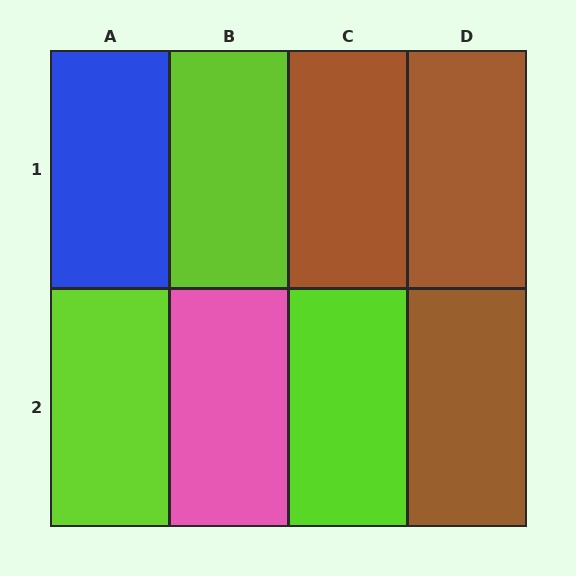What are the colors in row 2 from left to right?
Lime, pink, lime, brown.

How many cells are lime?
3 cells are lime.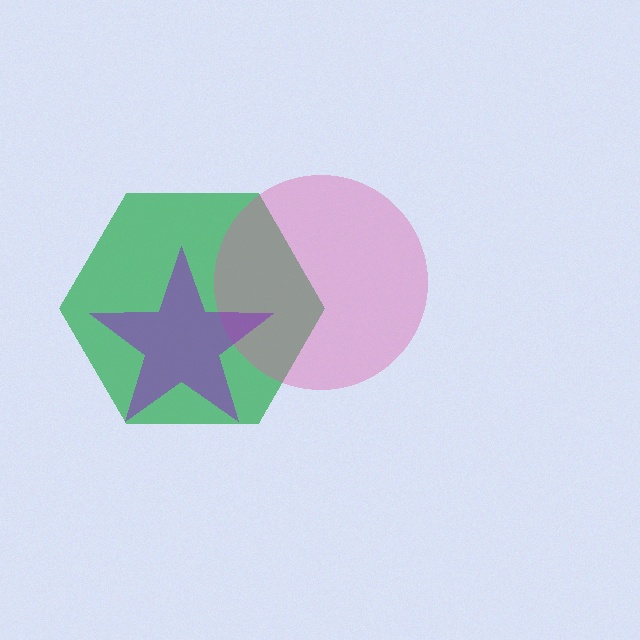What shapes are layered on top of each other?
The layered shapes are: a green hexagon, a pink circle, a purple star.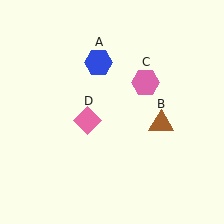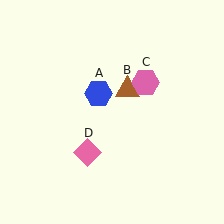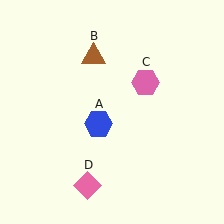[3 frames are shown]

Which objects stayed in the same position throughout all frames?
Pink hexagon (object C) remained stationary.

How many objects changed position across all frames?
3 objects changed position: blue hexagon (object A), brown triangle (object B), pink diamond (object D).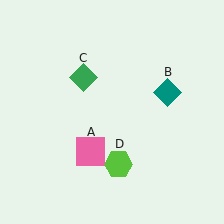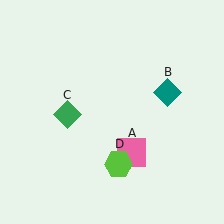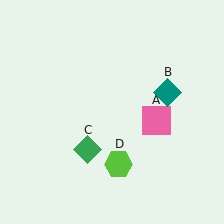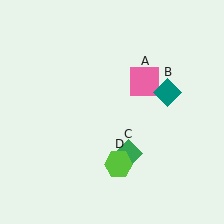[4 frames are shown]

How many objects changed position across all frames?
2 objects changed position: pink square (object A), green diamond (object C).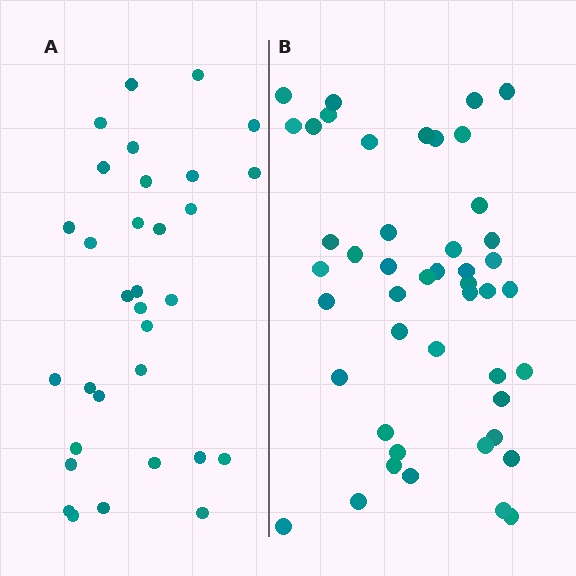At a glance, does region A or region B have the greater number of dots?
Region B (the right region) has more dots.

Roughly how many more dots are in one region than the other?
Region B has approximately 15 more dots than region A.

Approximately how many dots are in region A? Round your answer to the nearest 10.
About 30 dots. (The exact count is 32, which rounds to 30.)